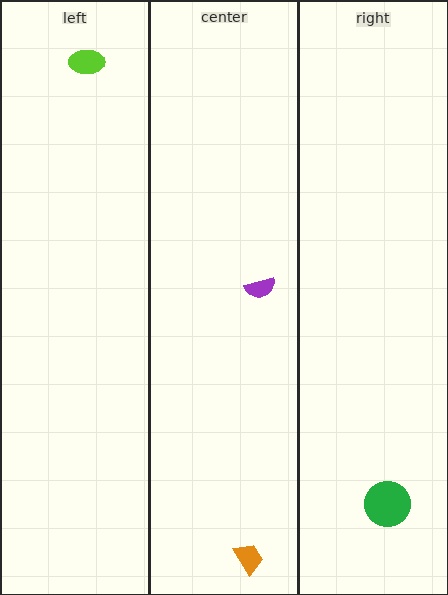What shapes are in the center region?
The purple semicircle, the orange trapezoid.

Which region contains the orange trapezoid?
The center region.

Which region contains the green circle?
The right region.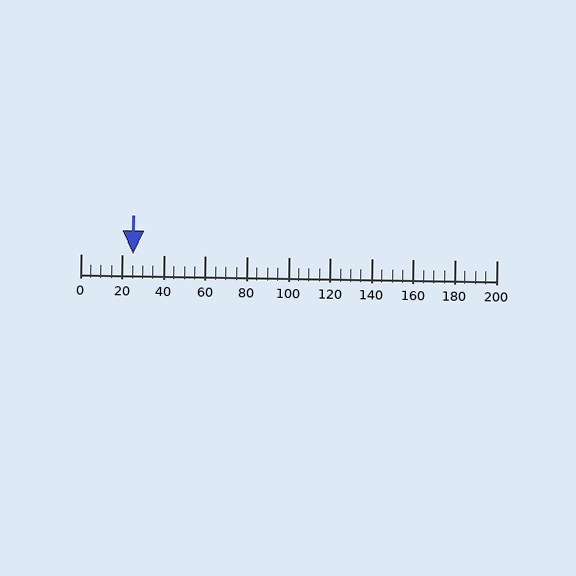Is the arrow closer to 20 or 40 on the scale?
The arrow is closer to 20.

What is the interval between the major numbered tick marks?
The major tick marks are spaced 20 units apart.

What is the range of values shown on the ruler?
The ruler shows values from 0 to 200.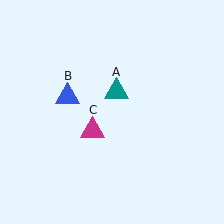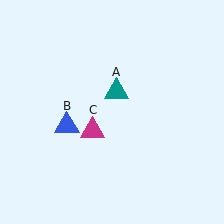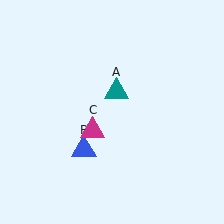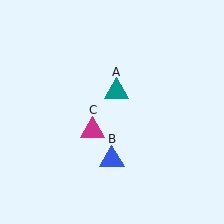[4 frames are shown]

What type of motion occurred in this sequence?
The blue triangle (object B) rotated counterclockwise around the center of the scene.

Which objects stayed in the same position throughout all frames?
Teal triangle (object A) and magenta triangle (object C) remained stationary.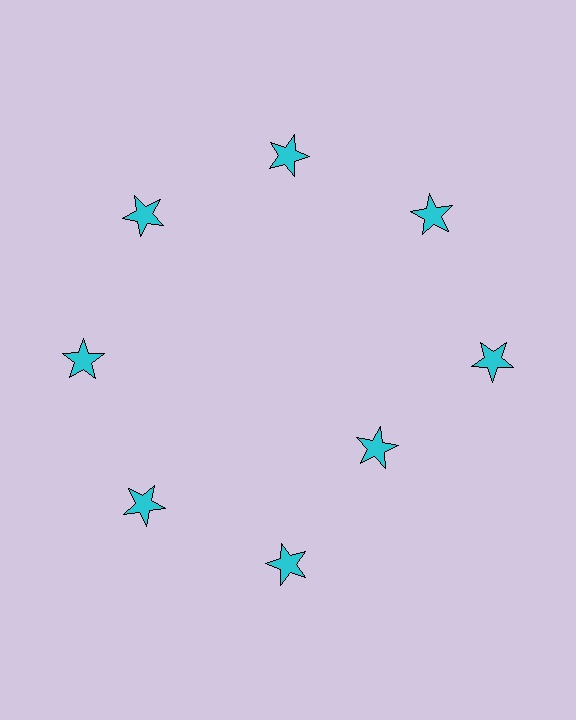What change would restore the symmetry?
The symmetry would be restored by moving it outward, back onto the ring so that all 8 stars sit at equal angles and equal distance from the center.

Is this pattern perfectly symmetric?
No. The 8 cyan stars are arranged in a ring, but one element near the 4 o'clock position is pulled inward toward the center, breaking the 8-fold rotational symmetry.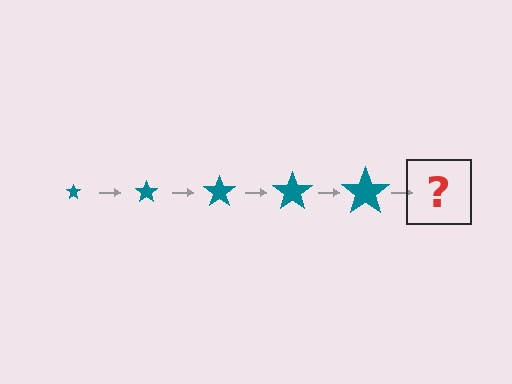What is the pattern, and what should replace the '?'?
The pattern is that the star gets progressively larger each step. The '?' should be a teal star, larger than the previous one.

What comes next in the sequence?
The next element should be a teal star, larger than the previous one.